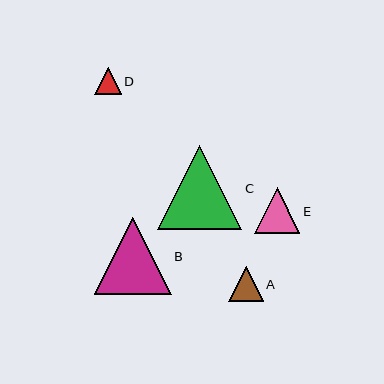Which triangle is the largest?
Triangle C is the largest with a size of approximately 84 pixels.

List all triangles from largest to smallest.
From largest to smallest: C, B, E, A, D.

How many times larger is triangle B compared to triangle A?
Triangle B is approximately 2.2 times the size of triangle A.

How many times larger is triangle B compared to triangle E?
Triangle B is approximately 1.7 times the size of triangle E.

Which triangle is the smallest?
Triangle D is the smallest with a size of approximately 27 pixels.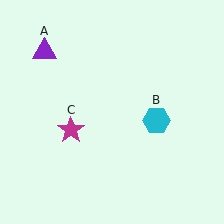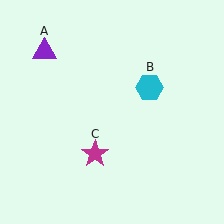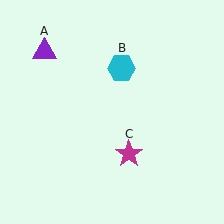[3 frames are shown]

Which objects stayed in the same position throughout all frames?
Purple triangle (object A) remained stationary.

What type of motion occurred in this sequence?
The cyan hexagon (object B), magenta star (object C) rotated counterclockwise around the center of the scene.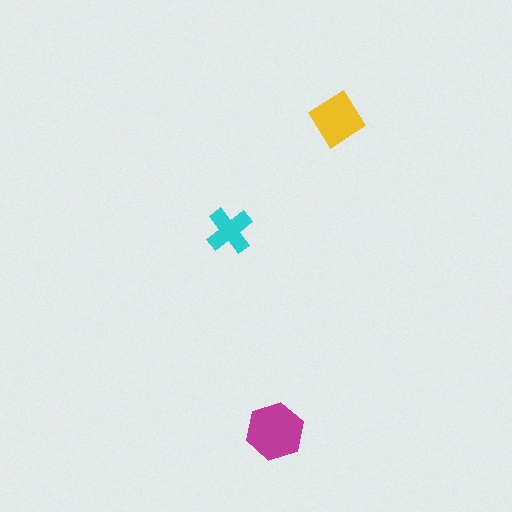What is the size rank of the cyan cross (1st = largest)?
3rd.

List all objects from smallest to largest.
The cyan cross, the yellow diamond, the magenta hexagon.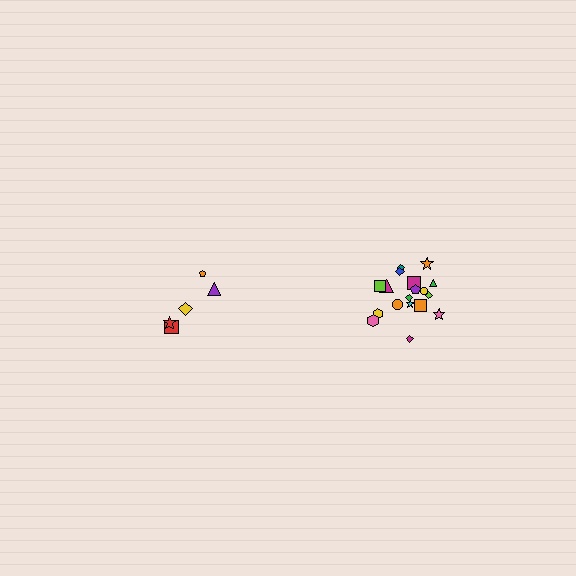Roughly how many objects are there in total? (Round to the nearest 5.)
Roughly 25 objects in total.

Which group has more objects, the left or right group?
The right group.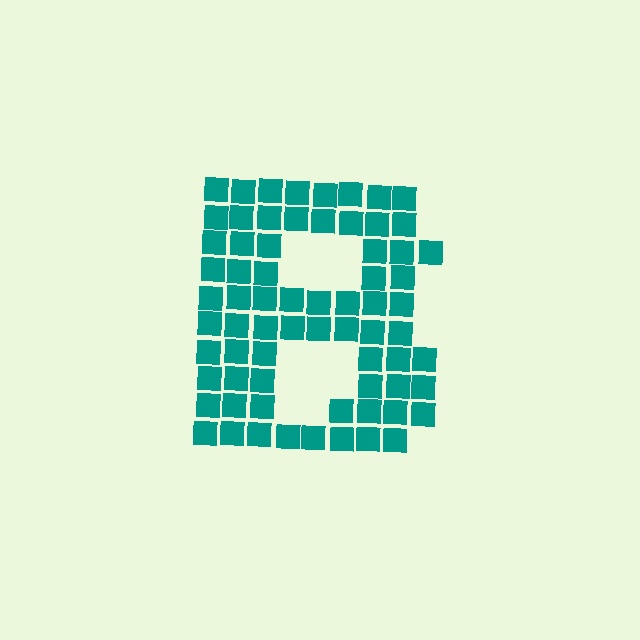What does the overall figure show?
The overall figure shows the letter B.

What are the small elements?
The small elements are squares.